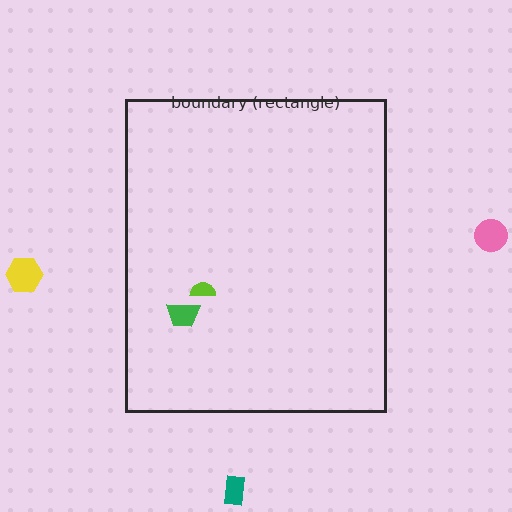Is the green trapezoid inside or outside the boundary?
Inside.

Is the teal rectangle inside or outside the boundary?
Outside.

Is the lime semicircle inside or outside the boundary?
Inside.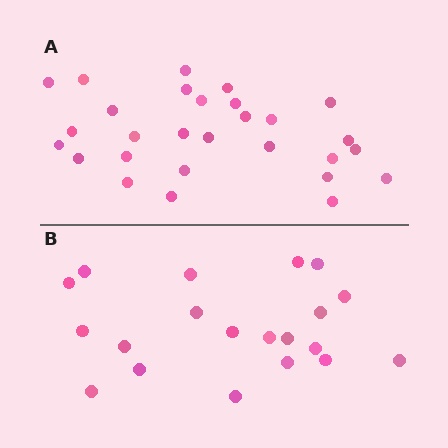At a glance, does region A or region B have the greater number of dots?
Region A (the top region) has more dots.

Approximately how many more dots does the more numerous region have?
Region A has roughly 8 or so more dots than region B.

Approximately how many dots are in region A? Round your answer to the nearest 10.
About 30 dots. (The exact count is 28, which rounds to 30.)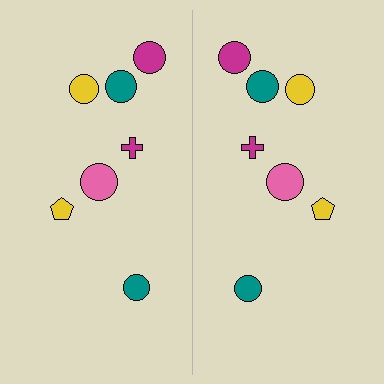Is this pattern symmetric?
Yes, this pattern has bilateral (reflection) symmetry.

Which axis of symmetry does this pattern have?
The pattern has a vertical axis of symmetry running through the center of the image.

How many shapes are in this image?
There are 14 shapes in this image.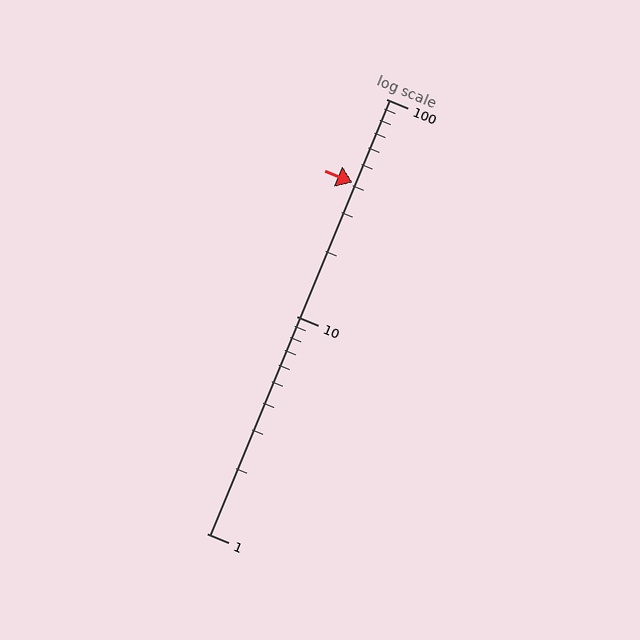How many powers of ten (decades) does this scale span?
The scale spans 2 decades, from 1 to 100.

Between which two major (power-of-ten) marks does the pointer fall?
The pointer is between 10 and 100.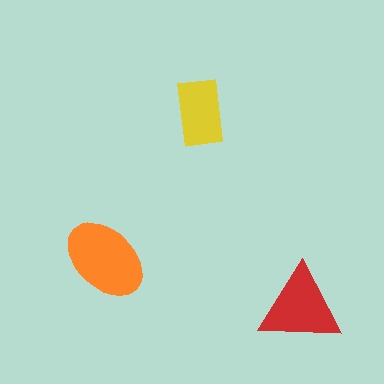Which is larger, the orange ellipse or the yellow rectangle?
The orange ellipse.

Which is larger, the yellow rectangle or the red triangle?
The red triangle.